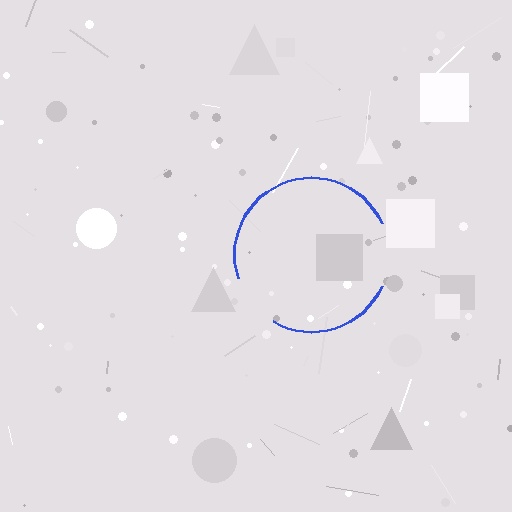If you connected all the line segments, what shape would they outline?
They would outline a circle.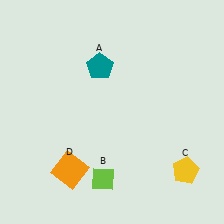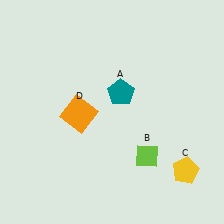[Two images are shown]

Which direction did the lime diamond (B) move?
The lime diamond (B) moved right.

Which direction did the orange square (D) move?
The orange square (D) moved up.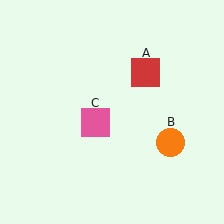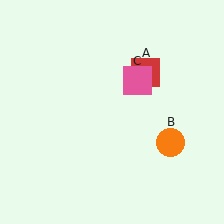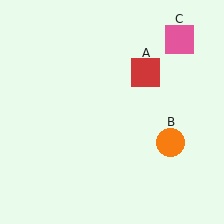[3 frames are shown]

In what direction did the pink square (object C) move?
The pink square (object C) moved up and to the right.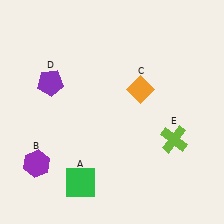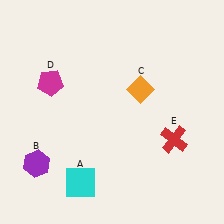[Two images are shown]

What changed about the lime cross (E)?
In Image 1, E is lime. In Image 2, it changed to red.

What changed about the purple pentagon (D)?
In Image 1, D is purple. In Image 2, it changed to magenta.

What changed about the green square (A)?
In Image 1, A is green. In Image 2, it changed to cyan.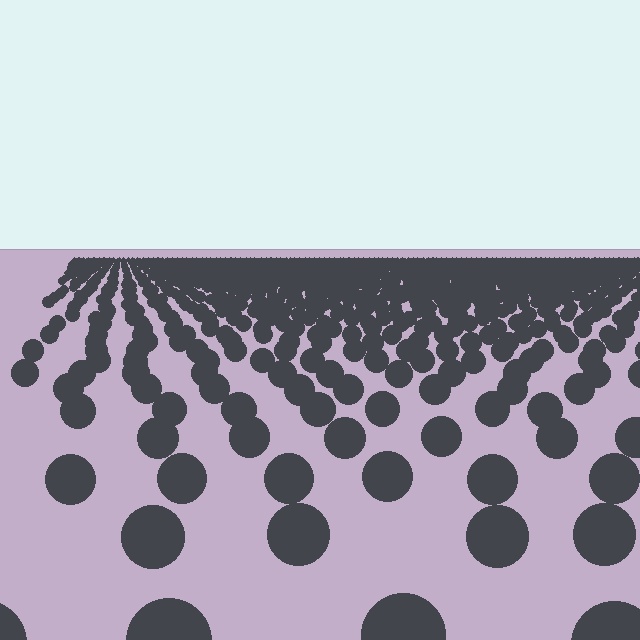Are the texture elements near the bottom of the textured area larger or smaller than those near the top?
Larger. Near the bottom, elements are closer to the viewer and appear at a bigger on-screen size.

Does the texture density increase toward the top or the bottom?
Density increases toward the top.